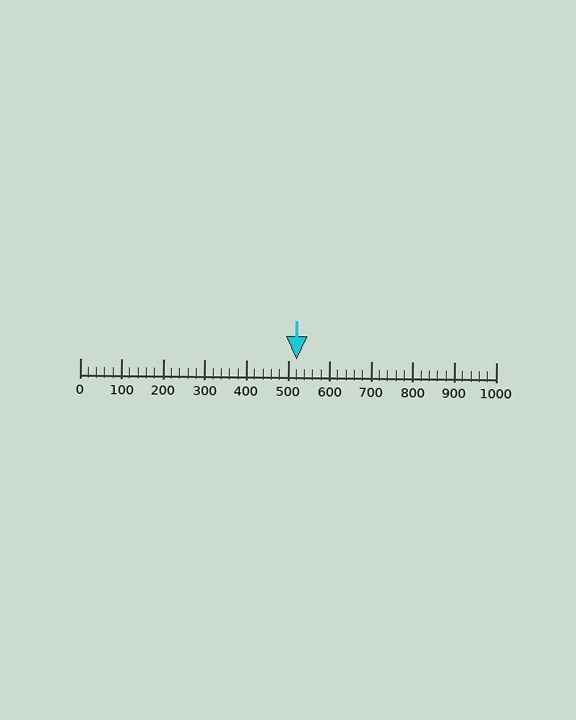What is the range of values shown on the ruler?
The ruler shows values from 0 to 1000.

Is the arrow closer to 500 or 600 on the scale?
The arrow is closer to 500.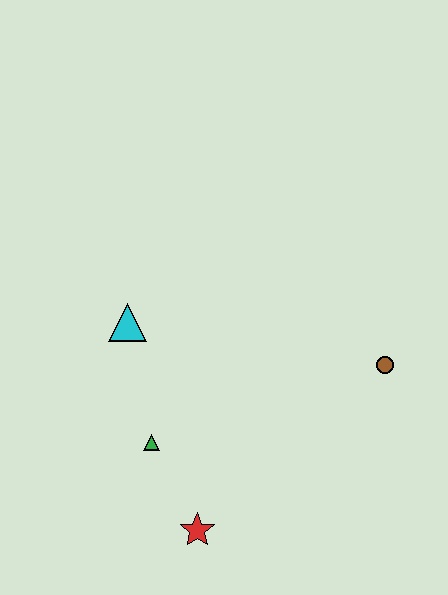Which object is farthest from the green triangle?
The brown circle is farthest from the green triangle.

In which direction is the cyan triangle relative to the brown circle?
The cyan triangle is to the left of the brown circle.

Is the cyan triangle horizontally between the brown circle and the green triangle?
No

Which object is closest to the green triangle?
The red star is closest to the green triangle.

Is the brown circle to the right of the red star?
Yes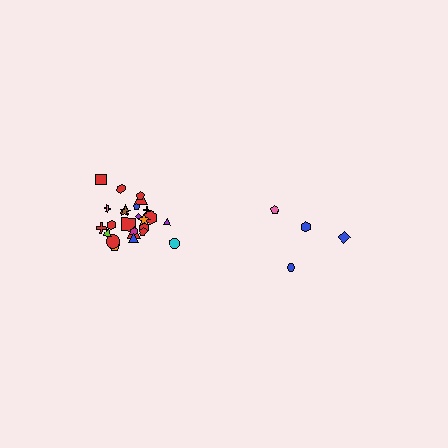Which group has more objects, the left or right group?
The left group.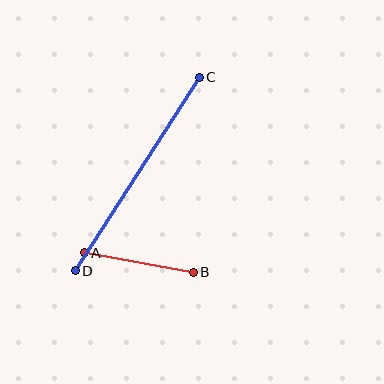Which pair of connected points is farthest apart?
Points C and D are farthest apart.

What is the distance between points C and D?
The distance is approximately 230 pixels.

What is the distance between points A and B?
The distance is approximately 110 pixels.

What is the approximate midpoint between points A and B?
The midpoint is at approximately (139, 262) pixels.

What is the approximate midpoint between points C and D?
The midpoint is at approximately (137, 174) pixels.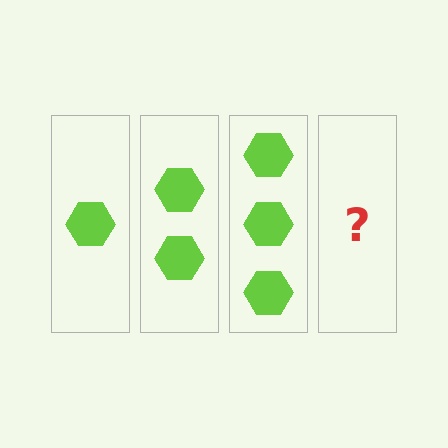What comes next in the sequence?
The next element should be 4 hexagons.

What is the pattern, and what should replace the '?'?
The pattern is that each step adds one more hexagon. The '?' should be 4 hexagons.